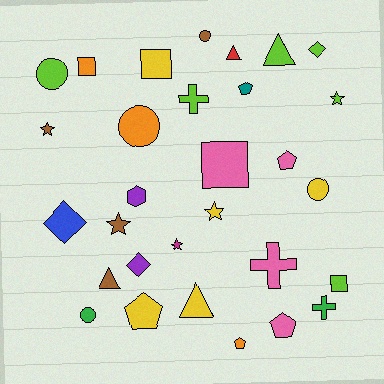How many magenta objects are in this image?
There is 1 magenta object.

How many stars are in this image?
There are 5 stars.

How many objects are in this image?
There are 30 objects.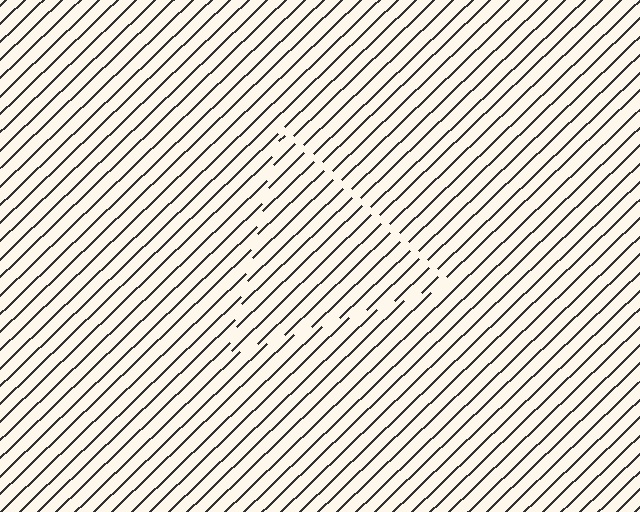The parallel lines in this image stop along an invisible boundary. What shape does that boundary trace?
An illusory triangle. The interior of the shape contains the same grating, shifted by half a period — the contour is defined by the phase discontinuity where line-ends from the inner and outer gratings abut.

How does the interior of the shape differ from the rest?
The interior of the shape contains the same grating, shifted by half a period — the contour is defined by the phase discontinuity where line-ends from the inner and outer gratings abut.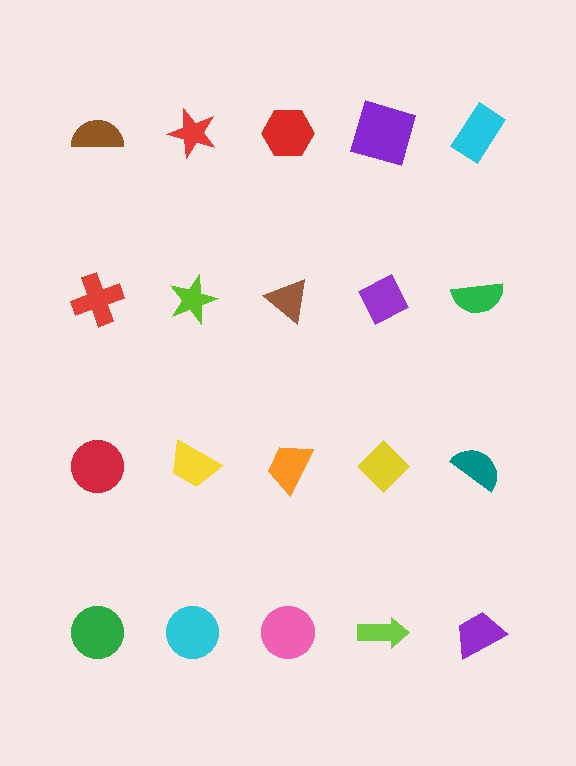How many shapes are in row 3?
5 shapes.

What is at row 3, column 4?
A yellow diamond.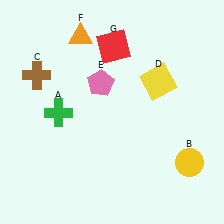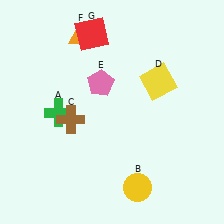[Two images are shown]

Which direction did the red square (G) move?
The red square (G) moved left.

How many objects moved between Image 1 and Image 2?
3 objects moved between the two images.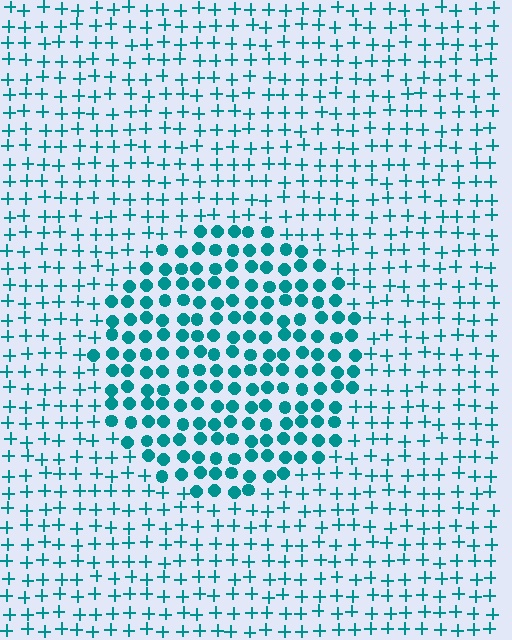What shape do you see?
I see a circle.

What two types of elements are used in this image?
The image uses circles inside the circle region and plus signs outside it.